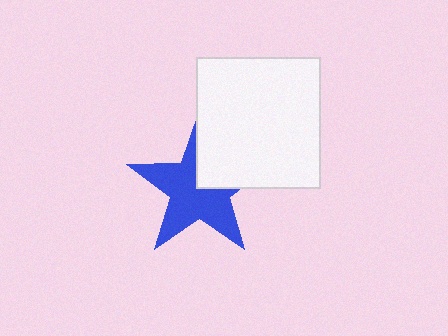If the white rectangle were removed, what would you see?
You would see the complete blue star.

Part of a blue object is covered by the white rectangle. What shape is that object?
It is a star.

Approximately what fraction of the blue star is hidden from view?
Roughly 32% of the blue star is hidden behind the white rectangle.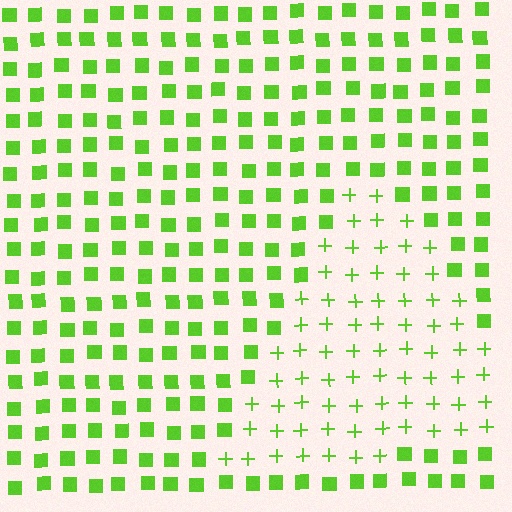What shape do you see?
I see a triangle.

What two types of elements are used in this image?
The image uses plus signs inside the triangle region and squares outside it.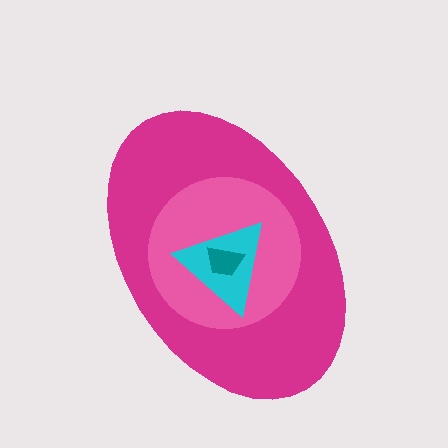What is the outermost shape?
The magenta ellipse.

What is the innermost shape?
The teal trapezoid.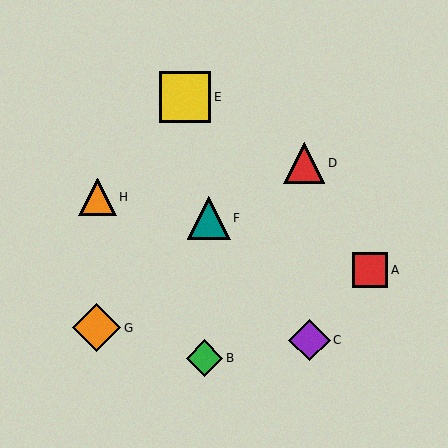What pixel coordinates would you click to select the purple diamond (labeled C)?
Click at (309, 340) to select the purple diamond C.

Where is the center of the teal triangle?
The center of the teal triangle is at (209, 218).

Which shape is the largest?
The yellow square (labeled E) is the largest.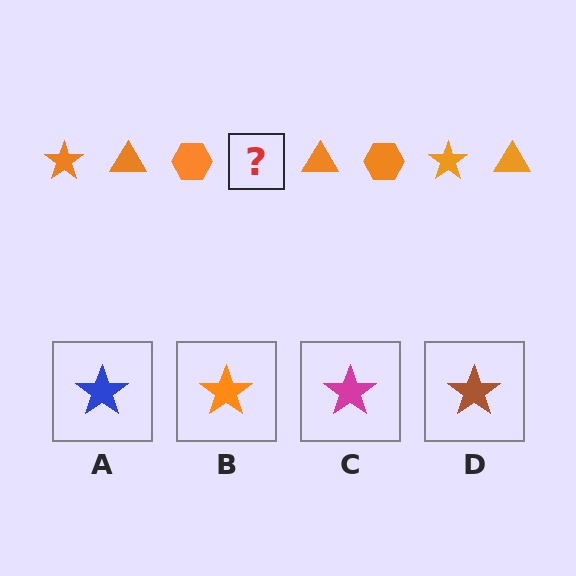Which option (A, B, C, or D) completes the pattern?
B.